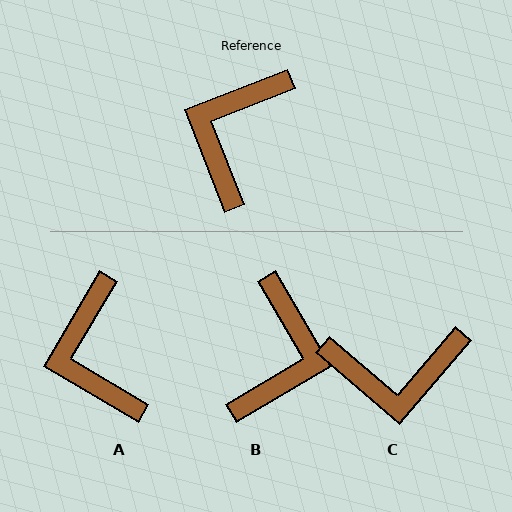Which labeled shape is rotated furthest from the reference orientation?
B, about 171 degrees away.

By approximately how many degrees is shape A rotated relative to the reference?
Approximately 38 degrees counter-clockwise.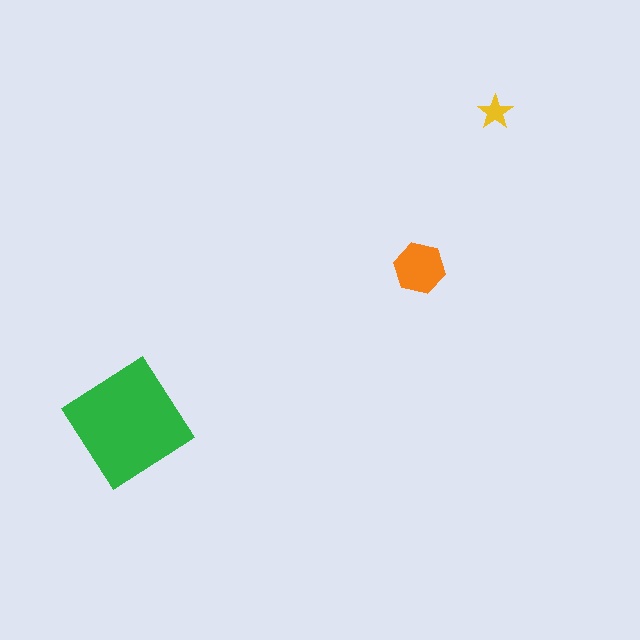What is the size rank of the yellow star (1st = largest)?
3rd.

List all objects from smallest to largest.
The yellow star, the orange hexagon, the green diamond.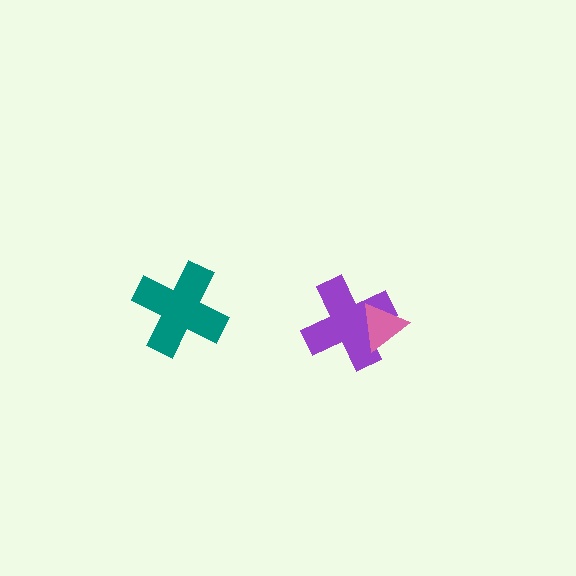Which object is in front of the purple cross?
The pink triangle is in front of the purple cross.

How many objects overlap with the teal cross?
0 objects overlap with the teal cross.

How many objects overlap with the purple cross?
1 object overlaps with the purple cross.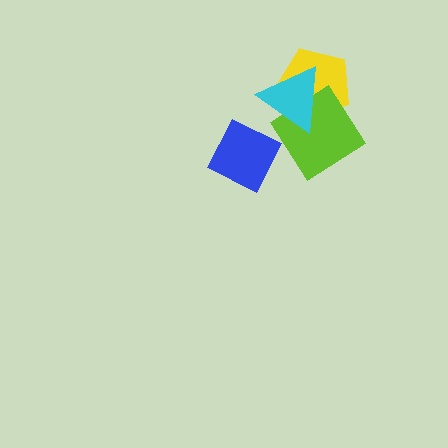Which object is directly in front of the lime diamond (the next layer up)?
The cyan triangle is directly in front of the lime diamond.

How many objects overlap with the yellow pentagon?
2 objects overlap with the yellow pentagon.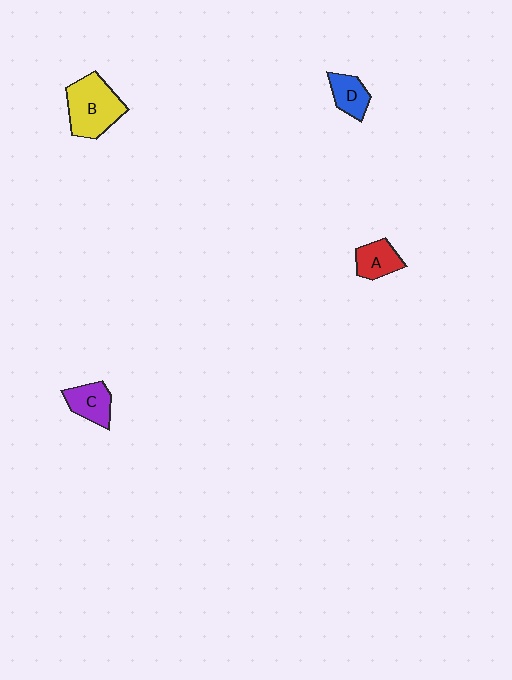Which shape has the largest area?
Shape B (yellow).